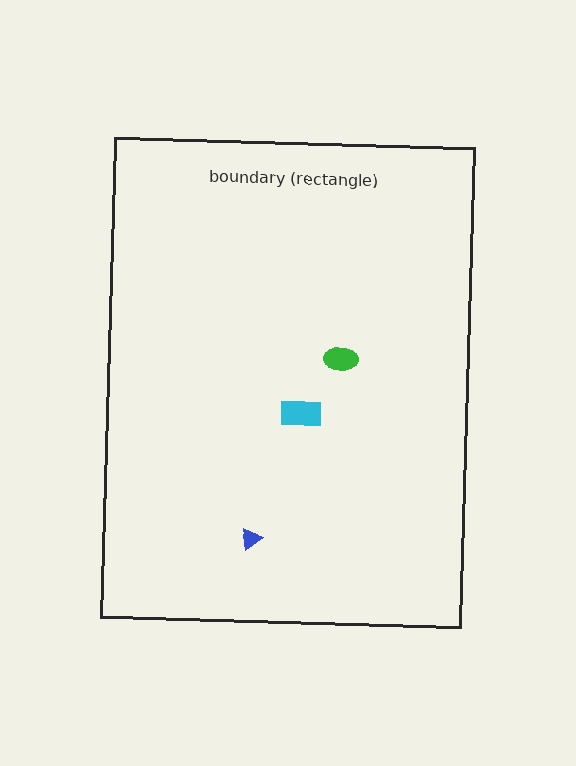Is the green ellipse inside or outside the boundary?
Inside.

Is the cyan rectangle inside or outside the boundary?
Inside.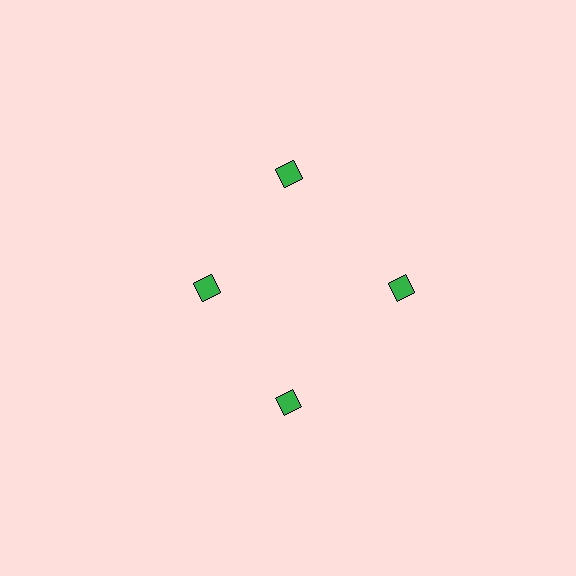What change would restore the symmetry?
The symmetry would be restored by moving it outward, back onto the ring so that all 4 diamonds sit at equal angles and equal distance from the center.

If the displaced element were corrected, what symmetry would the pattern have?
It would have 4-fold rotational symmetry — the pattern would map onto itself every 90 degrees.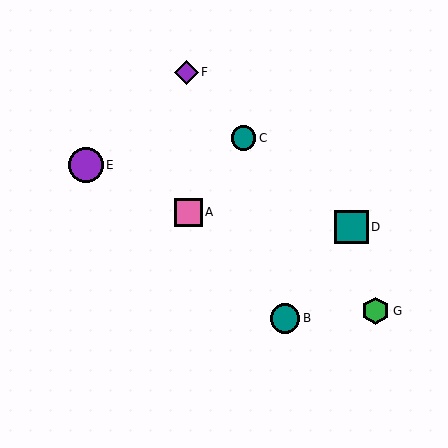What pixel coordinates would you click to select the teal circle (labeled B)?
Click at (285, 318) to select the teal circle B.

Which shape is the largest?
The purple circle (labeled E) is the largest.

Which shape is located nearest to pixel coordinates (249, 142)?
The teal circle (labeled C) at (244, 138) is nearest to that location.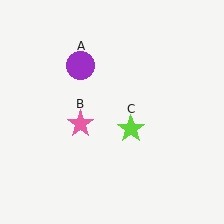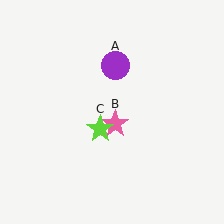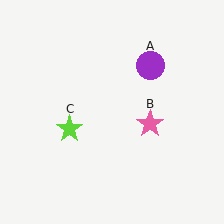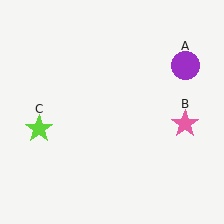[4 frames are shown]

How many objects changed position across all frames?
3 objects changed position: purple circle (object A), pink star (object B), lime star (object C).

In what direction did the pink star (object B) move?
The pink star (object B) moved right.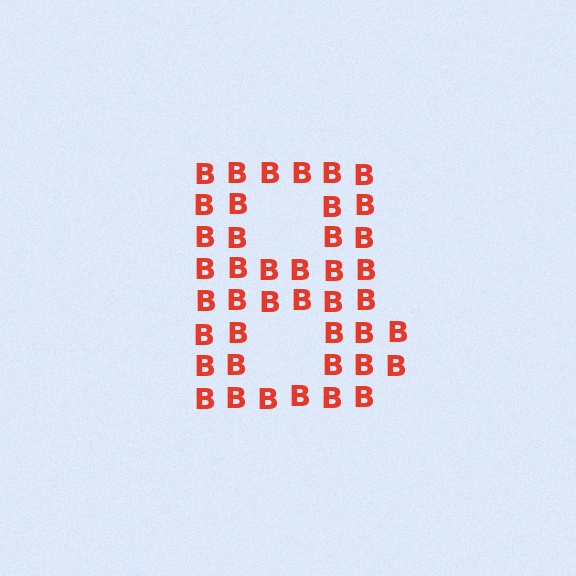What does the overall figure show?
The overall figure shows the letter B.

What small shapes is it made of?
It is made of small letter B's.